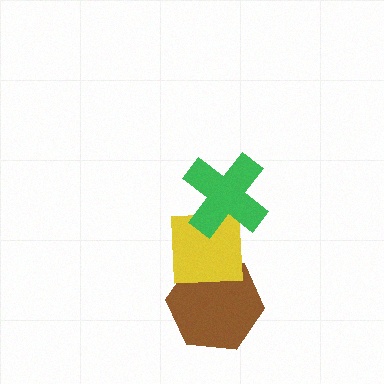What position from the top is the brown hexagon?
The brown hexagon is 3rd from the top.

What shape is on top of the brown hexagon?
The yellow square is on top of the brown hexagon.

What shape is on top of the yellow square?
The green cross is on top of the yellow square.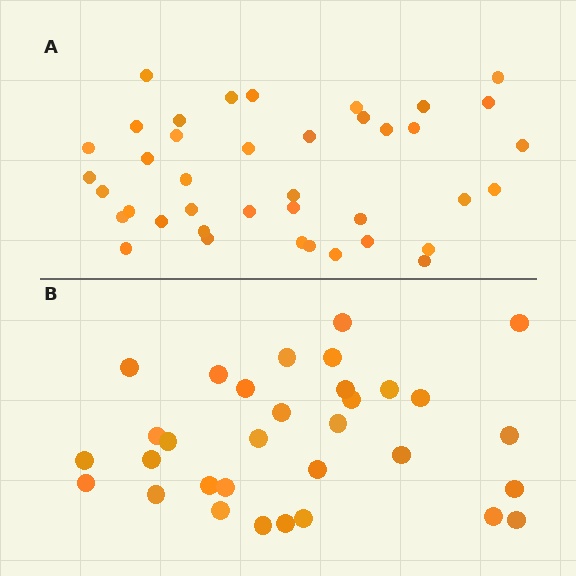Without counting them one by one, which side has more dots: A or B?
Region A (the top region) has more dots.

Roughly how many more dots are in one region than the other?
Region A has roughly 8 or so more dots than region B.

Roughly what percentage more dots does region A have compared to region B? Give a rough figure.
About 25% more.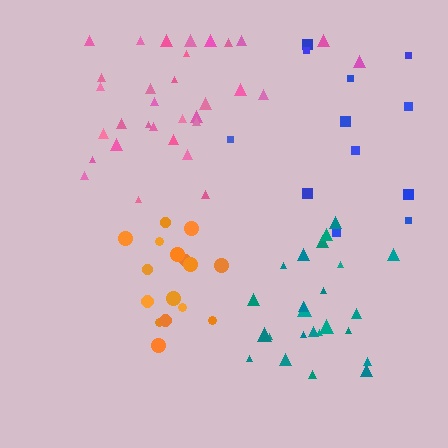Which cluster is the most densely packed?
Orange.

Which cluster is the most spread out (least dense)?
Blue.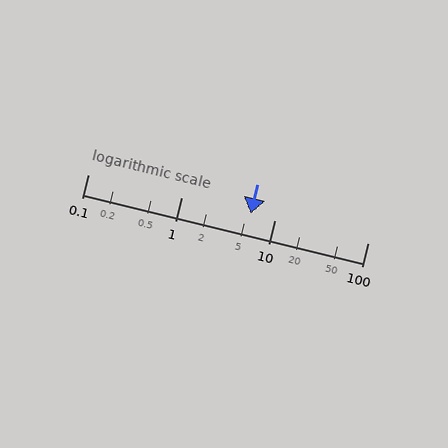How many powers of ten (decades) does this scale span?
The scale spans 3 decades, from 0.1 to 100.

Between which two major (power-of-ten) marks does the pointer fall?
The pointer is between 1 and 10.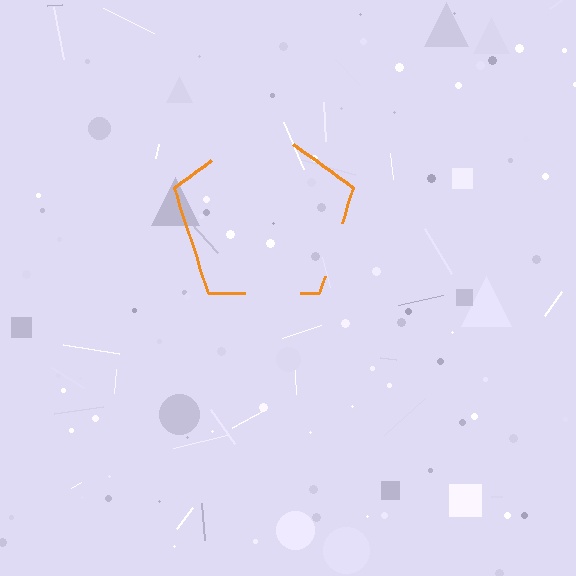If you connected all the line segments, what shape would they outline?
They would outline a pentagon.